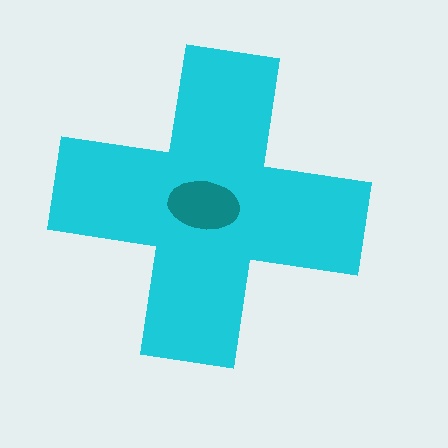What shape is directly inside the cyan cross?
The teal ellipse.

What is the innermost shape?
The teal ellipse.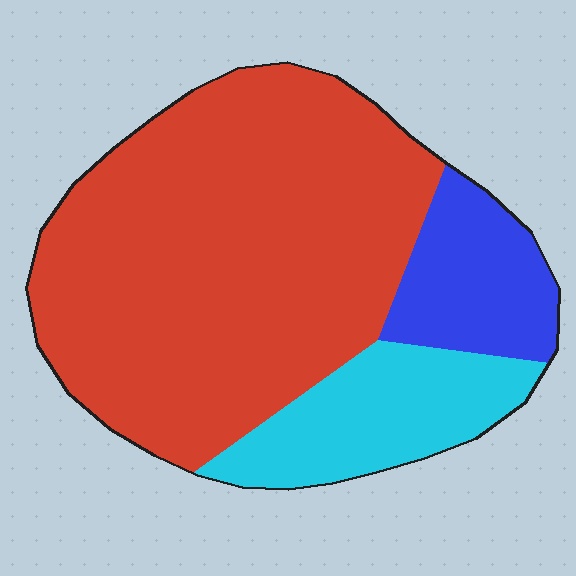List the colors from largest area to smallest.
From largest to smallest: red, cyan, blue.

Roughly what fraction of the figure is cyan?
Cyan takes up about one sixth (1/6) of the figure.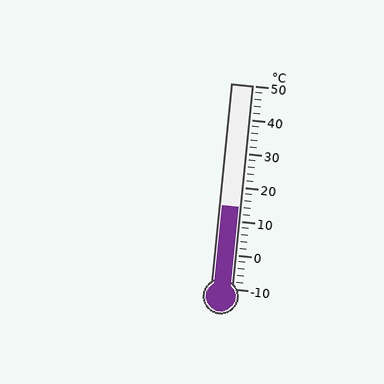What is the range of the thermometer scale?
The thermometer scale ranges from -10°C to 50°C.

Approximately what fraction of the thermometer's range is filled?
The thermometer is filled to approximately 40% of its range.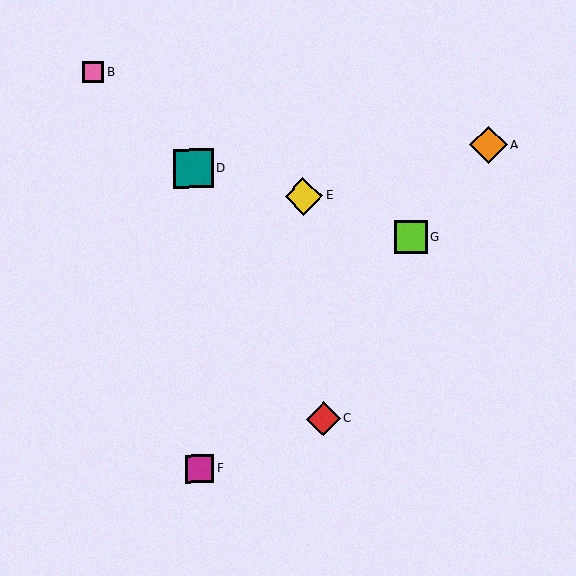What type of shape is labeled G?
Shape G is a lime square.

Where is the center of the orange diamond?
The center of the orange diamond is at (488, 145).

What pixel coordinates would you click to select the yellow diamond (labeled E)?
Click at (303, 196) to select the yellow diamond E.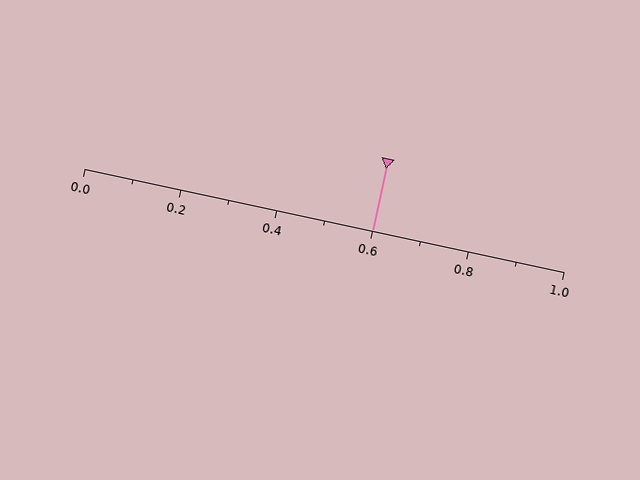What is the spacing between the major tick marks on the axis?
The major ticks are spaced 0.2 apart.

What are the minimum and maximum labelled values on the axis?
The axis runs from 0.0 to 1.0.